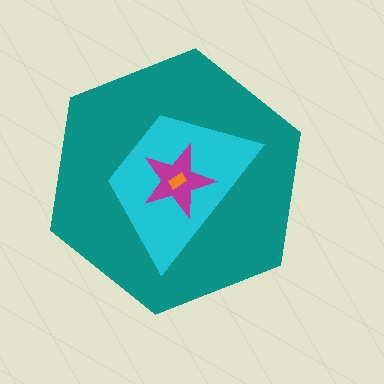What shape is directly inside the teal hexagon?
The cyan trapezoid.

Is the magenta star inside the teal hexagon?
Yes.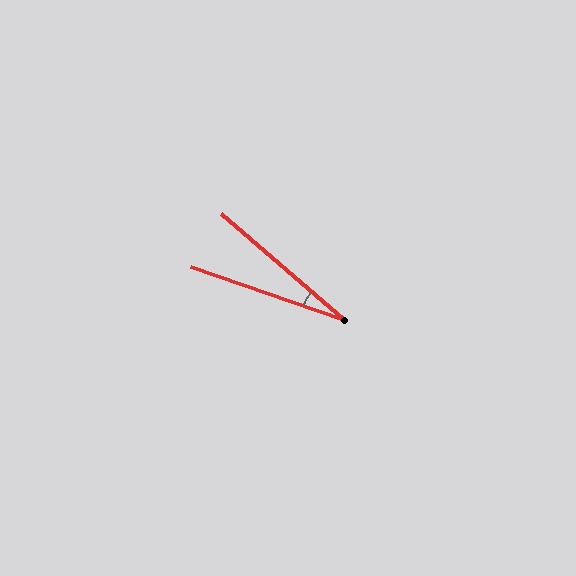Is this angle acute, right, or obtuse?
It is acute.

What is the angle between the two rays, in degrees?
Approximately 22 degrees.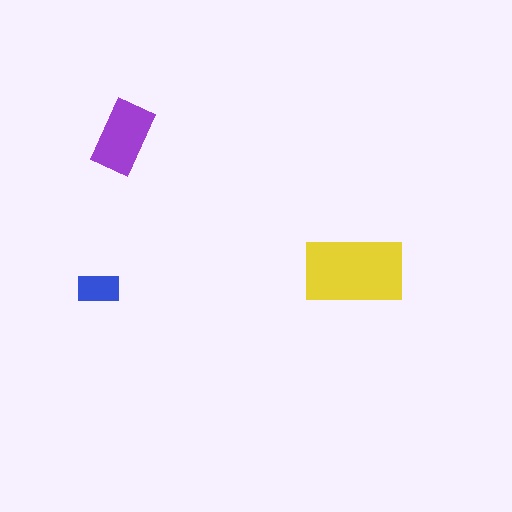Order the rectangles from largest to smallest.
the yellow one, the purple one, the blue one.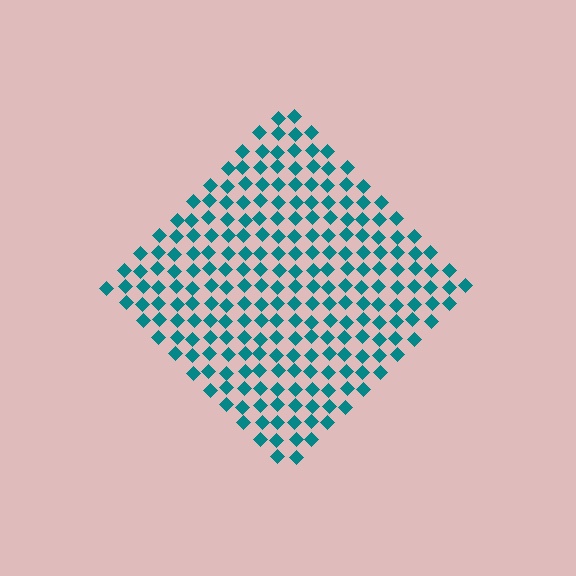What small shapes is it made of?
It is made of small diamonds.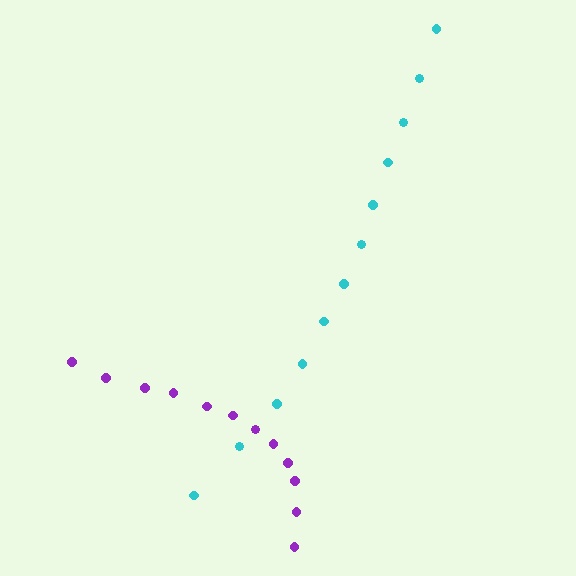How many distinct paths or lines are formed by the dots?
There are 2 distinct paths.